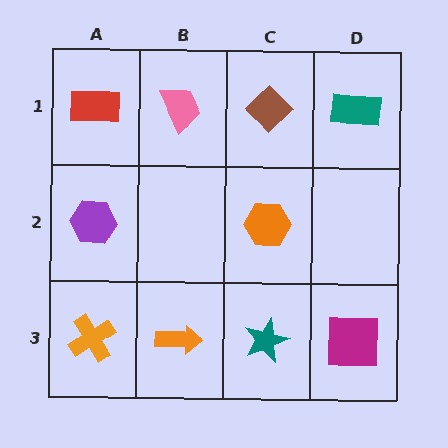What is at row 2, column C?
An orange hexagon.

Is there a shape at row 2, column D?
No, that cell is empty.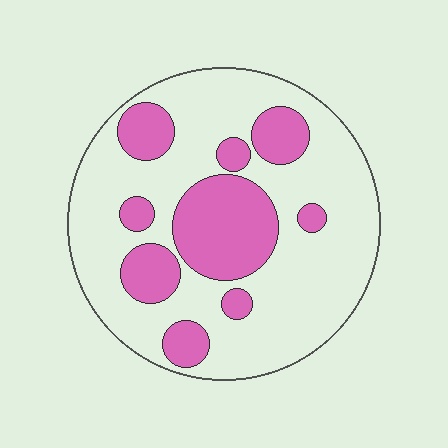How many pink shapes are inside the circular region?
9.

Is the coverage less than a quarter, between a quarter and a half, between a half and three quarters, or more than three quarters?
Between a quarter and a half.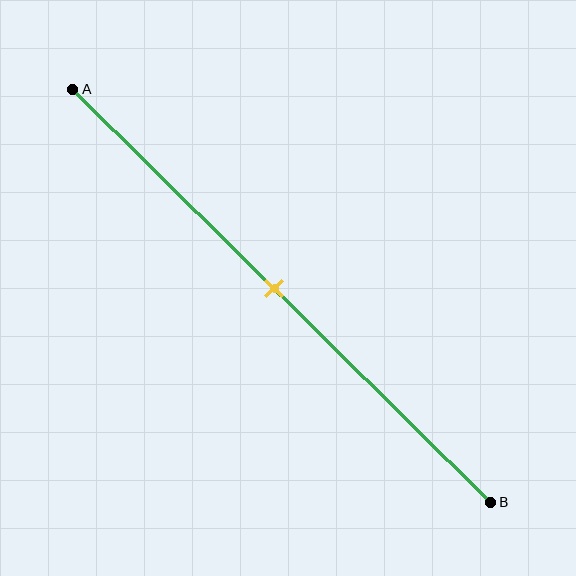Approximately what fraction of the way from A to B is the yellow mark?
The yellow mark is approximately 50% of the way from A to B.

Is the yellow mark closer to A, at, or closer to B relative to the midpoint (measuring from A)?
The yellow mark is approximately at the midpoint of segment AB.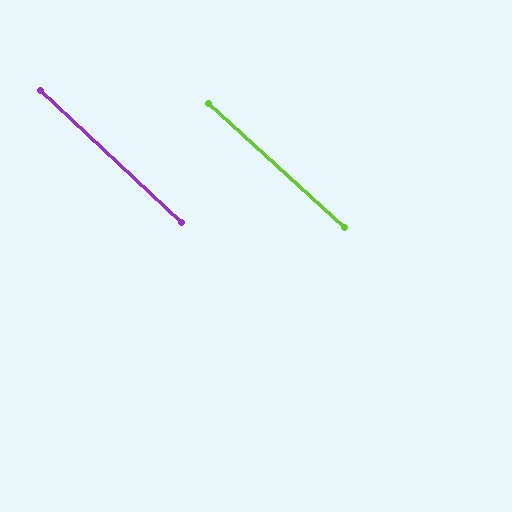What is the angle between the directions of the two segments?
Approximately 1 degree.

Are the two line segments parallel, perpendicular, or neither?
Parallel — their directions differ by only 0.6°.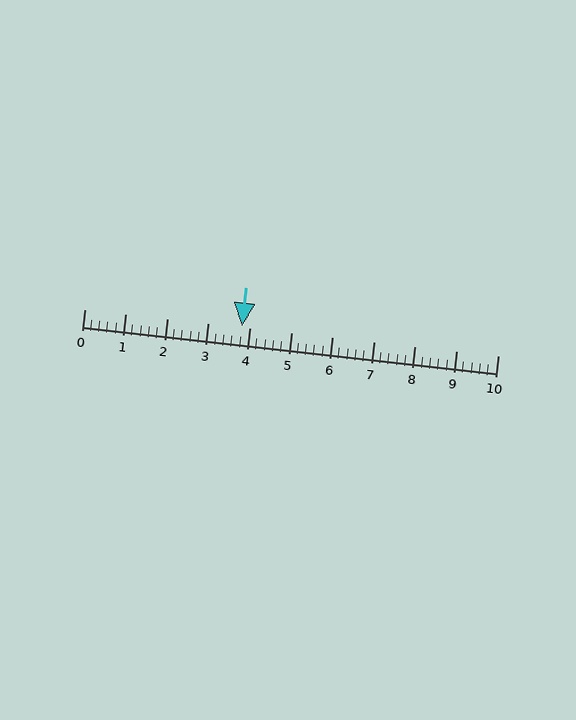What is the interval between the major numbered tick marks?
The major tick marks are spaced 1 units apart.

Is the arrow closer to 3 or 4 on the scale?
The arrow is closer to 4.